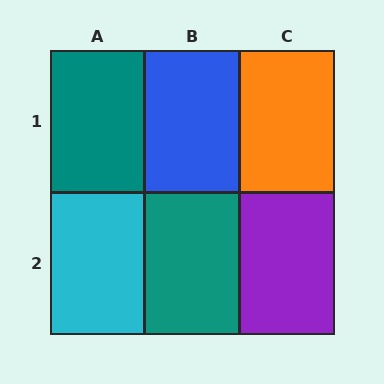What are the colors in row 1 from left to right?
Teal, blue, orange.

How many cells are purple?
1 cell is purple.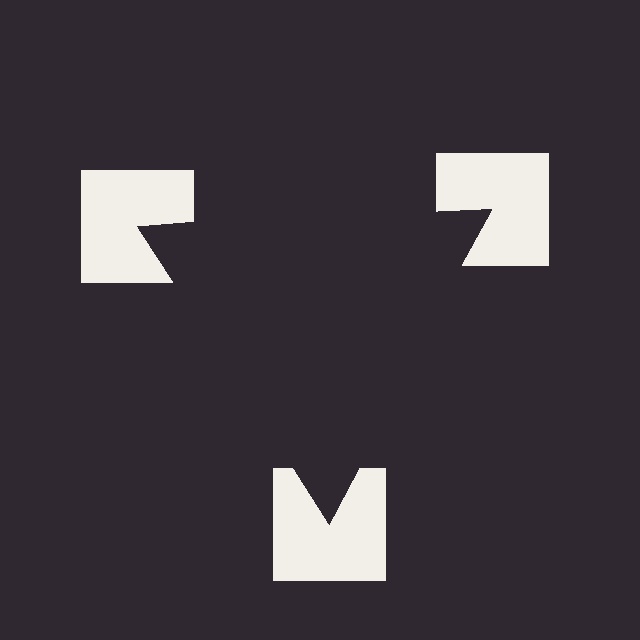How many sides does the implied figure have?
3 sides.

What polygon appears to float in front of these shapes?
An illusory triangle — its edges are inferred from the aligned wedge cuts in the notched squares, not physically drawn.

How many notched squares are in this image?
There are 3 — one at each vertex of the illusory triangle.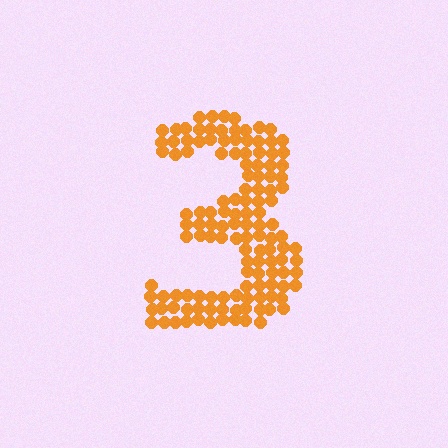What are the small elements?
The small elements are circles.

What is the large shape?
The large shape is the digit 3.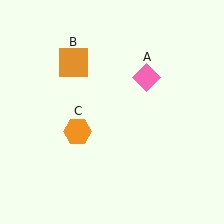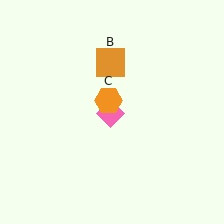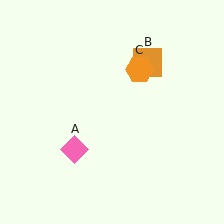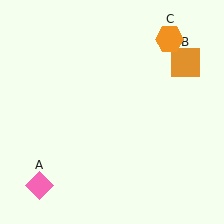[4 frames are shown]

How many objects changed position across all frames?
3 objects changed position: pink diamond (object A), orange square (object B), orange hexagon (object C).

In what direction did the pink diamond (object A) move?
The pink diamond (object A) moved down and to the left.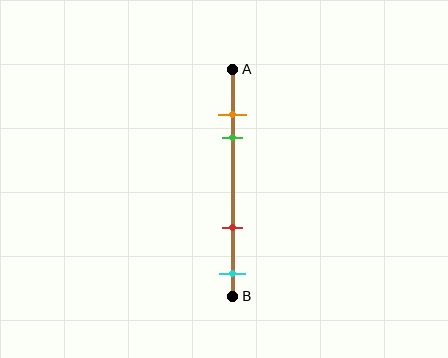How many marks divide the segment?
There are 4 marks dividing the segment.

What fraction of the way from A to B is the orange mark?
The orange mark is approximately 20% (0.2) of the way from A to B.